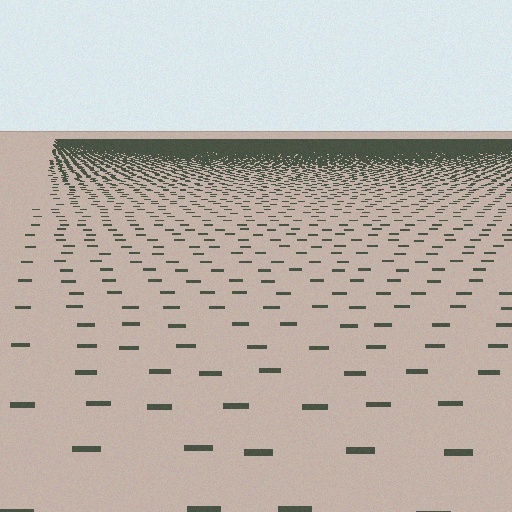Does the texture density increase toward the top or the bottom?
Density increases toward the top.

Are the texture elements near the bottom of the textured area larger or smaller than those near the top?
Larger. Near the bottom, elements are closer to the viewer and appear at a bigger on-screen size.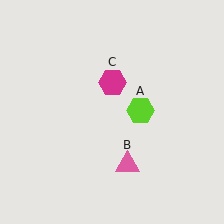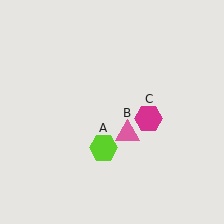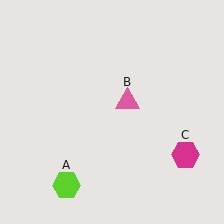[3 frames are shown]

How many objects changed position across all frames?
3 objects changed position: lime hexagon (object A), pink triangle (object B), magenta hexagon (object C).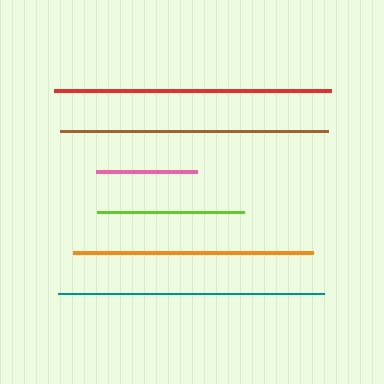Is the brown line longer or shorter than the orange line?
The brown line is longer than the orange line.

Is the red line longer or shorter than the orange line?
The red line is longer than the orange line.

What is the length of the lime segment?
The lime segment is approximately 147 pixels long.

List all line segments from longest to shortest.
From longest to shortest: red, brown, teal, orange, lime, pink.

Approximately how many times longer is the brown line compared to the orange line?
The brown line is approximately 1.1 times the length of the orange line.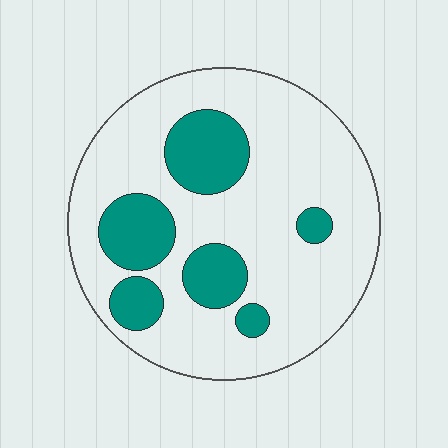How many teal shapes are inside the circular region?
6.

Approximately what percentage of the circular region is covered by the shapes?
Approximately 25%.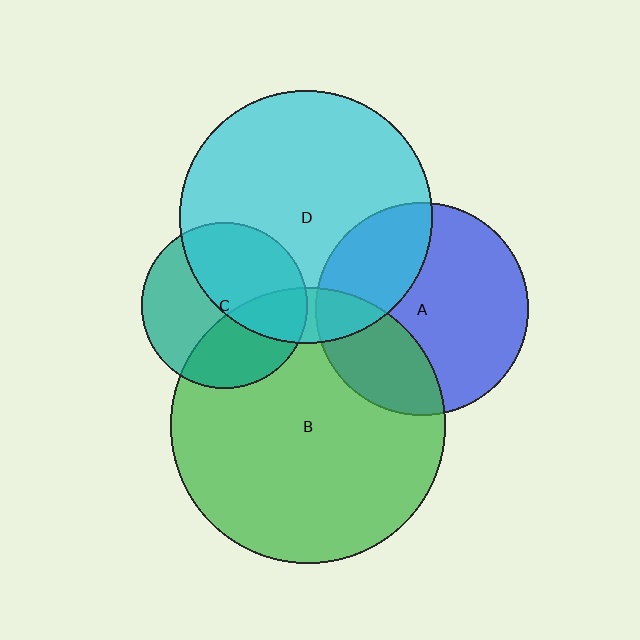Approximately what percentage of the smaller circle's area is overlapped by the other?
Approximately 30%.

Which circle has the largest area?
Circle B (green).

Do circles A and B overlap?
Yes.